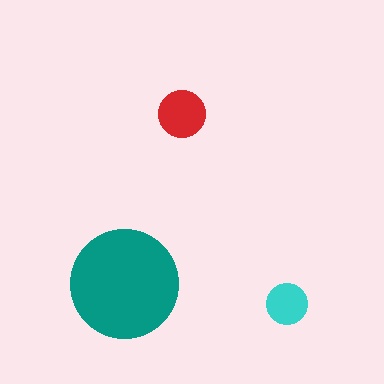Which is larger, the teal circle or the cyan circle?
The teal one.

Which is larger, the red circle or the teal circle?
The teal one.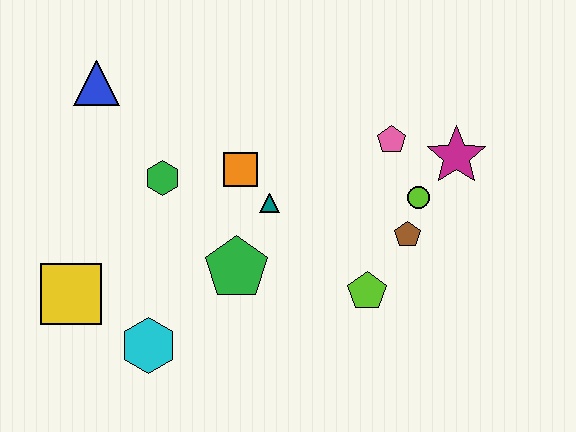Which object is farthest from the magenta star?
The yellow square is farthest from the magenta star.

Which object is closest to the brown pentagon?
The lime circle is closest to the brown pentagon.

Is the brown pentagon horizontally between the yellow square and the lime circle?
Yes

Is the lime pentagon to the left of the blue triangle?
No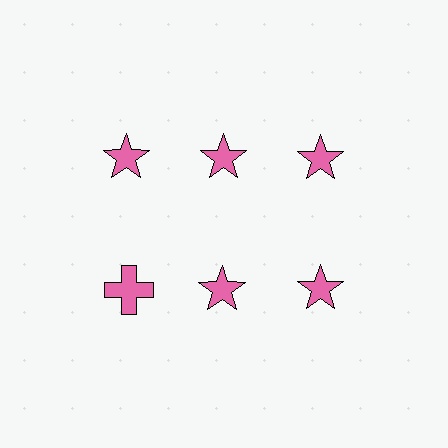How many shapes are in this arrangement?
There are 6 shapes arranged in a grid pattern.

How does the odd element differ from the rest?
It has a different shape: cross instead of star.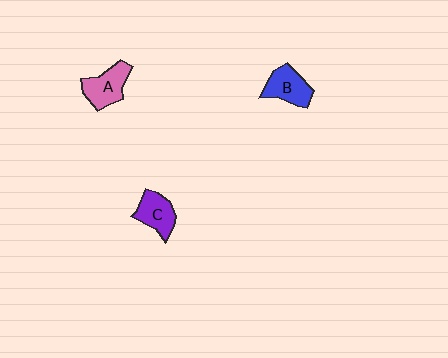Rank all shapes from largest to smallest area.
From largest to smallest: A (pink), B (blue), C (purple).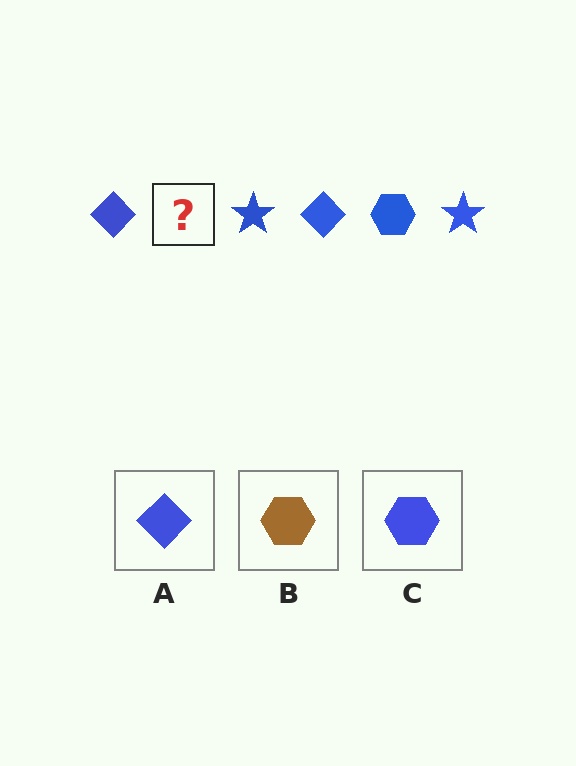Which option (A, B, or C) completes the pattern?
C.